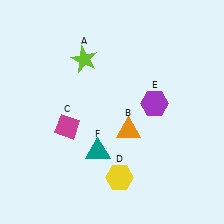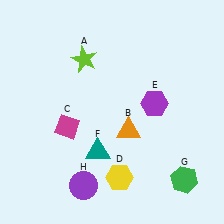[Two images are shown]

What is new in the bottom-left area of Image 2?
A purple circle (H) was added in the bottom-left area of Image 2.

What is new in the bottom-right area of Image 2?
A green hexagon (G) was added in the bottom-right area of Image 2.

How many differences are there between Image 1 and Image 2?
There are 2 differences between the two images.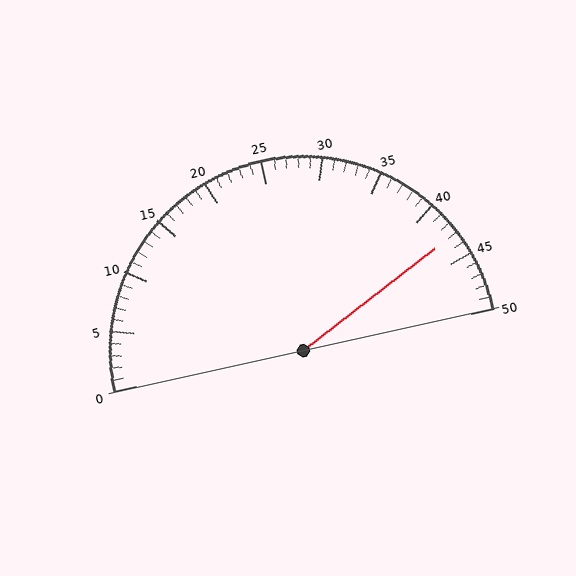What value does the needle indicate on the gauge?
The needle indicates approximately 43.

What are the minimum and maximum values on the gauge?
The gauge ranges from 0 to 50.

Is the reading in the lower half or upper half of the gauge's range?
The reading is in the upper half of the range (0 to 50).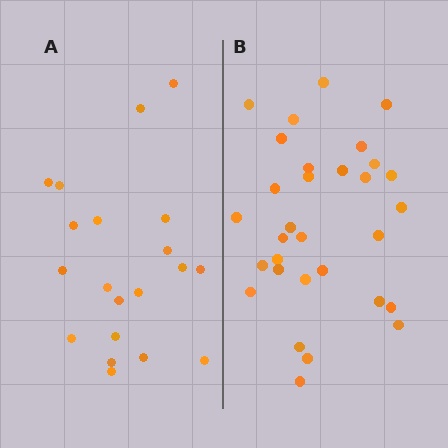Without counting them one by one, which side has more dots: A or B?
Region B (the right region) has more dots.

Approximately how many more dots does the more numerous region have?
Region B has roughly 12 or so more dots than region A.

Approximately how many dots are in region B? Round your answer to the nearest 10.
About 30 dots. (The exact count is 31, which rounds to 30.)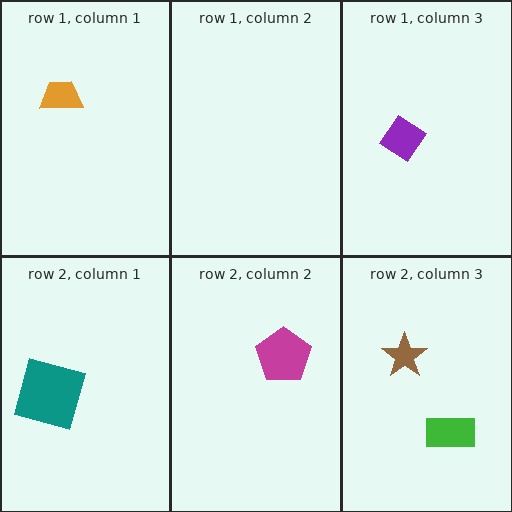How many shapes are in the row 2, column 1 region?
1.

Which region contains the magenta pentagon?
The row 2, column 2 region.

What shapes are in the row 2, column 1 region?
The teal square.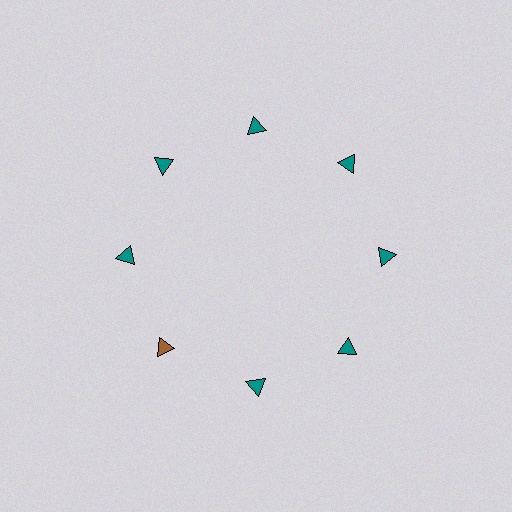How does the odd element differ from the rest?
It has a different color: brown instead of teal.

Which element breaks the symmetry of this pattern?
The brown triangle at roughly the 8 o'clock position breaks the symmetry. All other shapes are teal triangles.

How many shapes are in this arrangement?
There are 8 shapes arranged in a ring pattern.